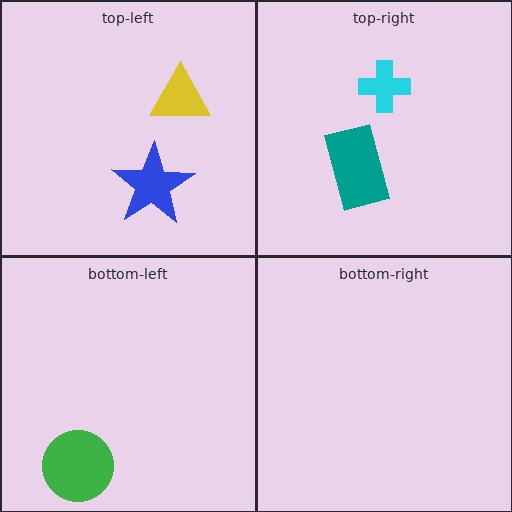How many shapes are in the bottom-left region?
1.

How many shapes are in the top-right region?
2.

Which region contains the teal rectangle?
The top-right region.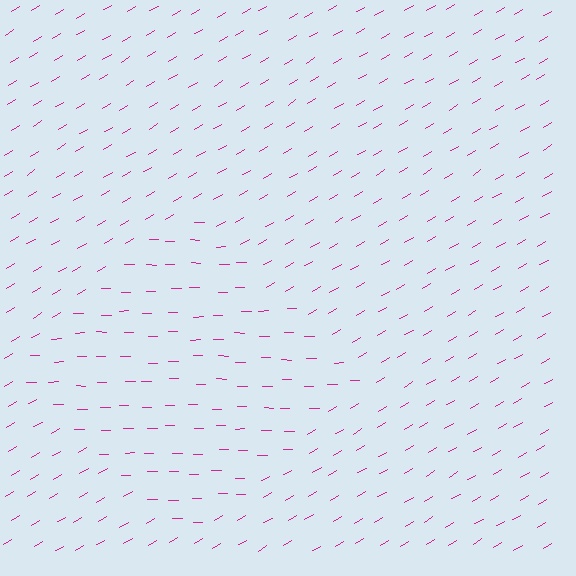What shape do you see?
I see a diamond.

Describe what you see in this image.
The image is filled with small magenta line segments. A diamond region in the image has lines oriented differently from the surrounding lines, creating a visible texture boundary.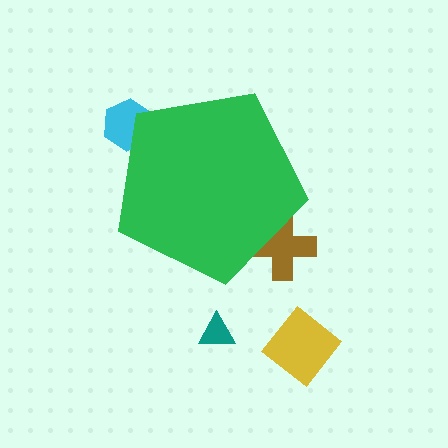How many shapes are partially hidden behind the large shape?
2 shapes are partially hidden.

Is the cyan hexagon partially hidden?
Yes, the cyan hexagon is partially hidden behind the green pentagon.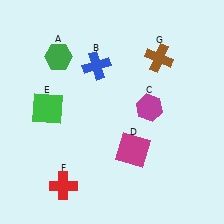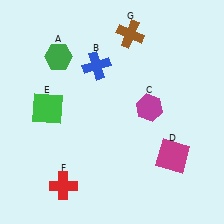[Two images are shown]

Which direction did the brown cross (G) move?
The brown cross (G) moved left.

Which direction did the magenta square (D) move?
The magenta square (D) moved right.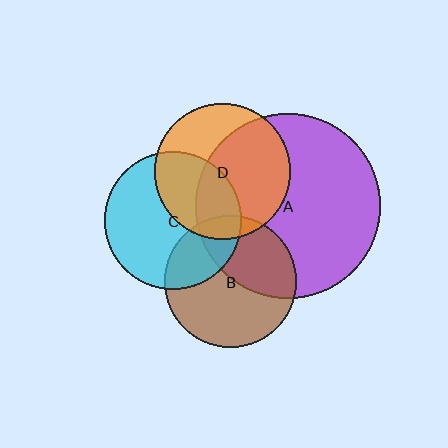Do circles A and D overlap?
Yes.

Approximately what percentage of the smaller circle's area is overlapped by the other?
Approximately 60%.